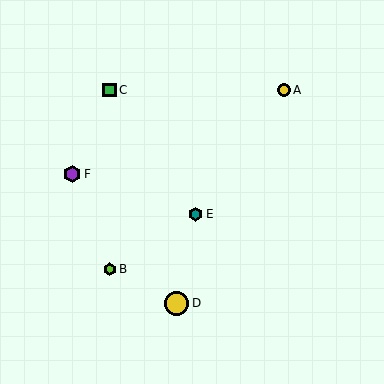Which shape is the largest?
The yellow circle (labeled D) is the largest.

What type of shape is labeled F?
Shape F is a purple hexagon.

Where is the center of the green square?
The center of the green square is at (109, 90).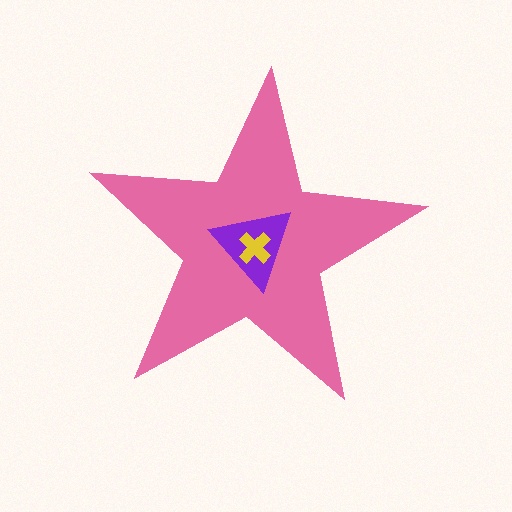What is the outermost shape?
The pink star.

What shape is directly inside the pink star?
The purple triangle.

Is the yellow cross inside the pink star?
Yes.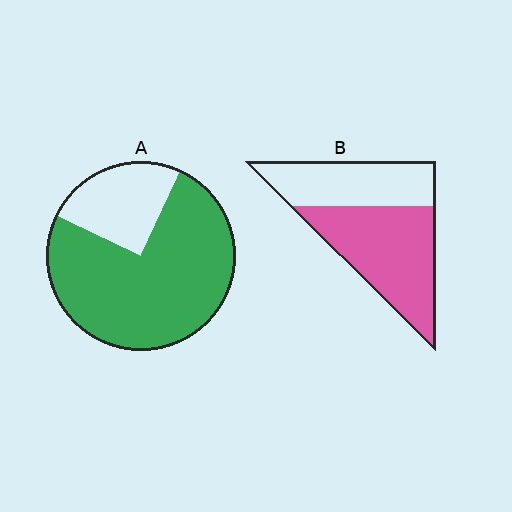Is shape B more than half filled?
Yes.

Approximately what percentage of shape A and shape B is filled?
A is approximately 75% and B is approximately 60%.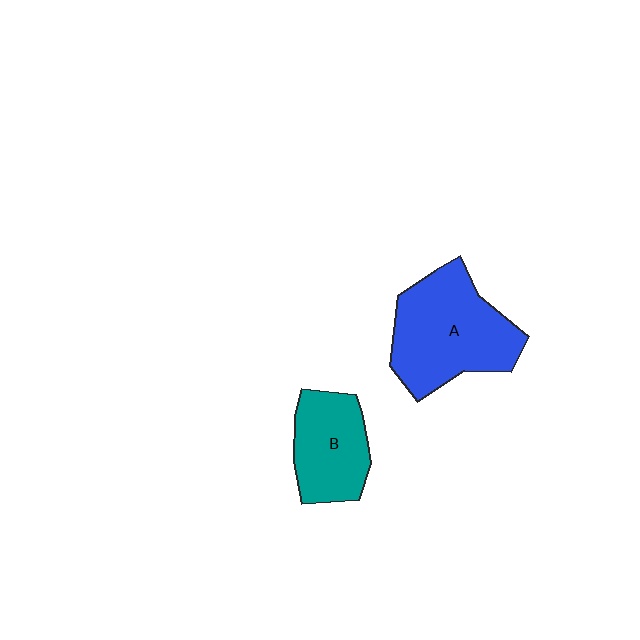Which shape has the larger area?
Shape A (blue).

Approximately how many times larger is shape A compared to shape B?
Approximately 1.6 times.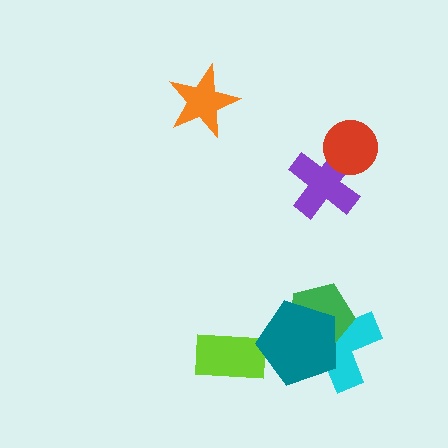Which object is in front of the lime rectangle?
The teal pentagon is in front of the lime rectangle.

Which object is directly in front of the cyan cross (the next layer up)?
The green pentagon is directly in front of the cyan cross.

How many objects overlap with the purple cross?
1 object overlaps with the purple cross.